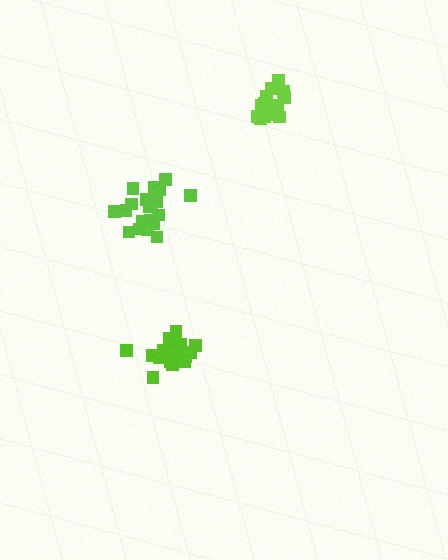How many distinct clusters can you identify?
There are 3 distinct clusters.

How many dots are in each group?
Group 1: 21 dots, Group 2: 21 dots, Group 3: 15 dots (57 total).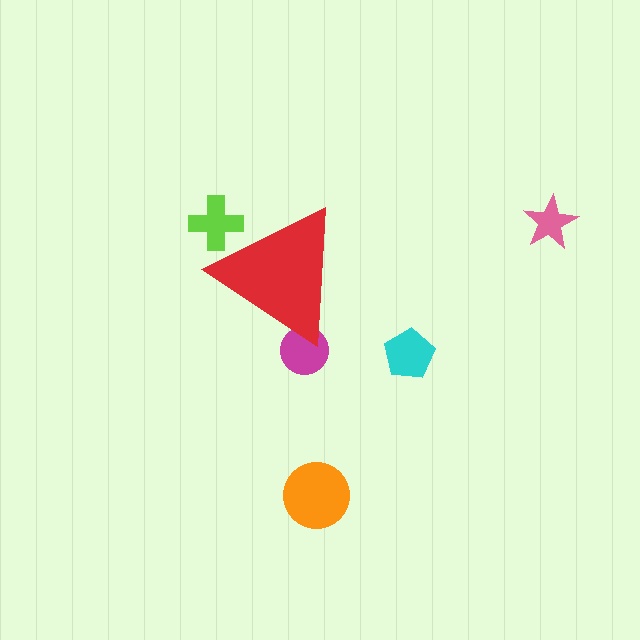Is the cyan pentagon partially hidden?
No, the cyan pentagon is fully visible.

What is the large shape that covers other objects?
A red triangle.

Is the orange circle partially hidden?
No, the orange circle is fully visible.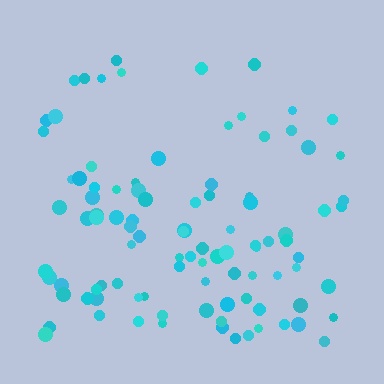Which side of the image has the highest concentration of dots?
The bottom.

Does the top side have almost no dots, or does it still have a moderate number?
Still a moderate number, just noticeably fewer than the bottom.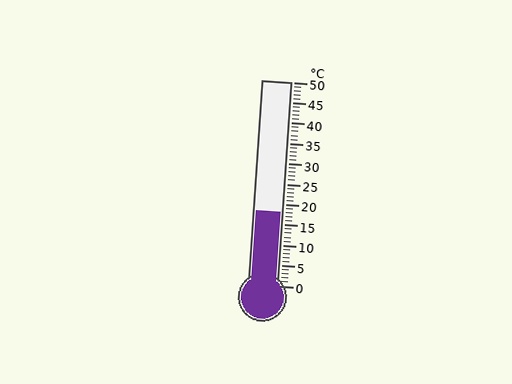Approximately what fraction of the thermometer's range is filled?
The thermometer is filled to approximately 35% of its range.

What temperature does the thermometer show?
The thermometer shows approximately 18°C.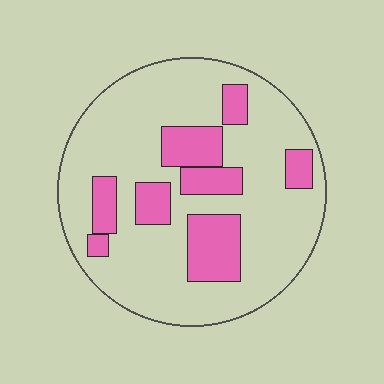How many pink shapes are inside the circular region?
8.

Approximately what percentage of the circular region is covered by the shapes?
Approximately 25%.